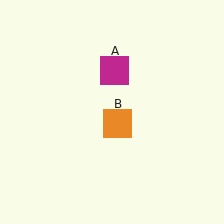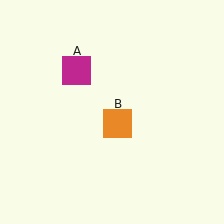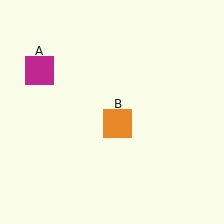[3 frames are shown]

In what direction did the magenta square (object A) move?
The magenta square (object A) moved left.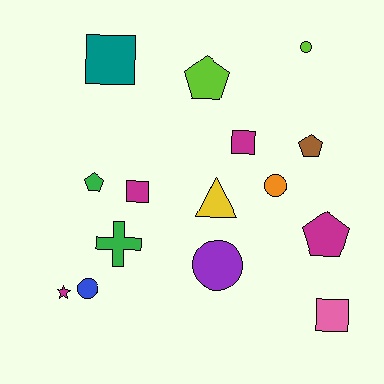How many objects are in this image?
There are 15 objects.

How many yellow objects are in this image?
There is 1 yellow object.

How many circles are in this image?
There are 4 circles.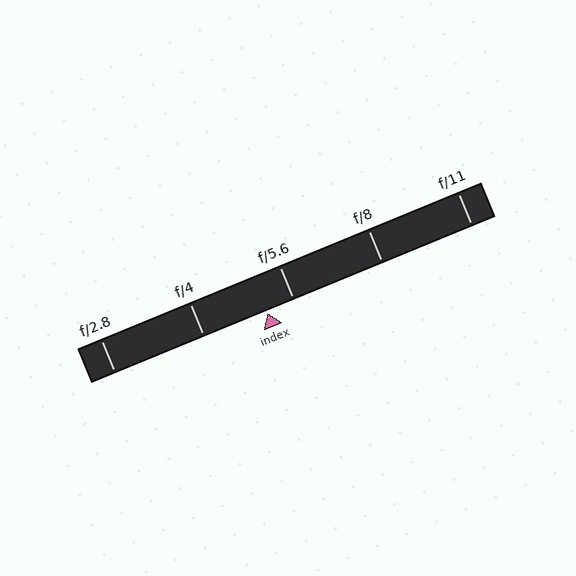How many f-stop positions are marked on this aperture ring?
There are 5 f-stop positions marked.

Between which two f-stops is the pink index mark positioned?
The index mark is between f/4 and f/5.6.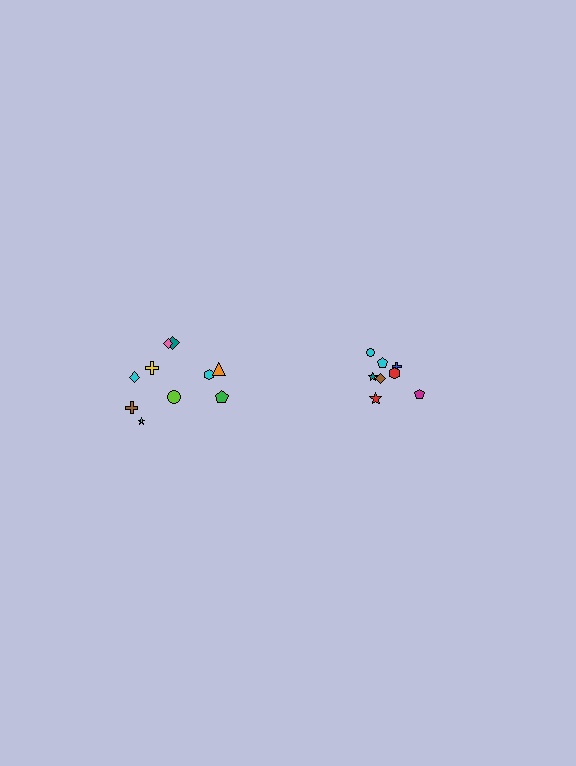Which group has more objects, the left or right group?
The left group.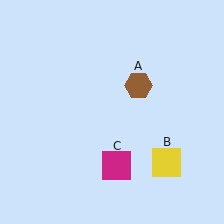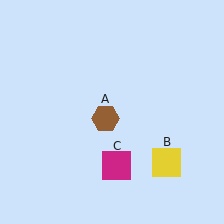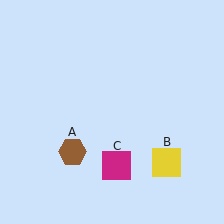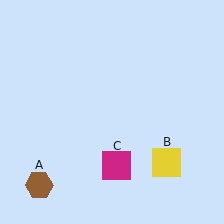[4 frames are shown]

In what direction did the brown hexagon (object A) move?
The brown hexagon (object A) moved down and to the left.